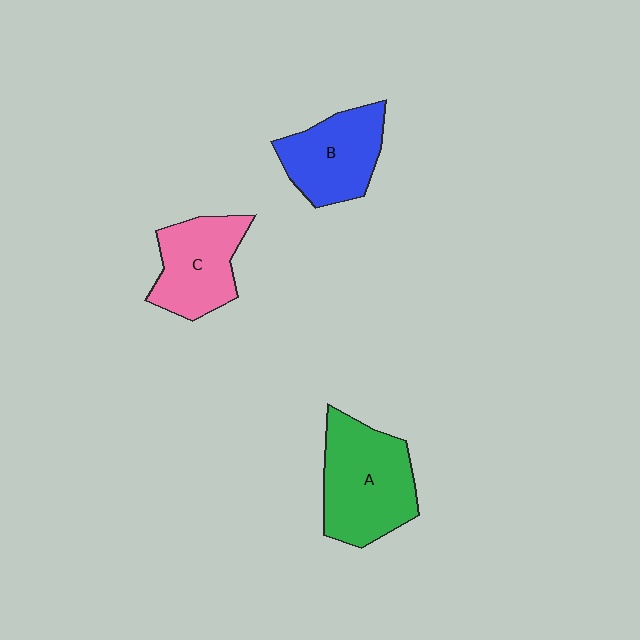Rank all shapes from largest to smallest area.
From largest to smallest: A (green), B (blue), C (pink).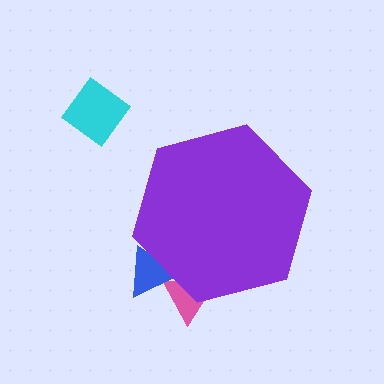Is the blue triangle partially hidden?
Yes, the blue triangle is partially hidden behind the purple hexagon.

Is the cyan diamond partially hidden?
No, the cyan diamond is fully visible.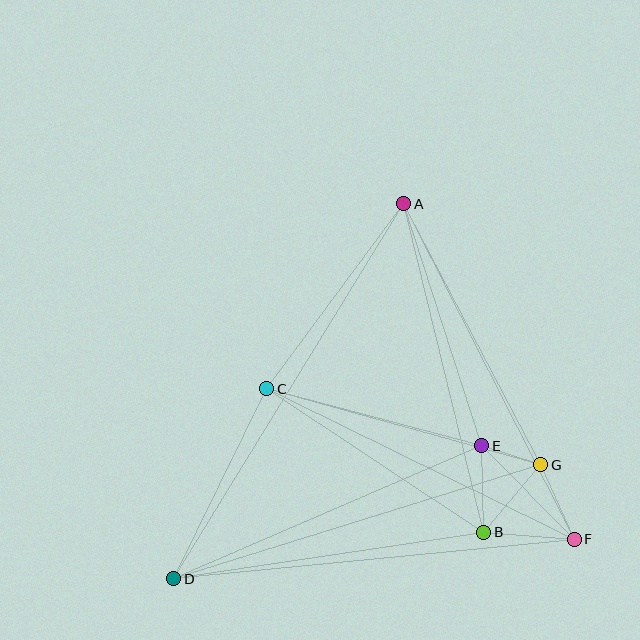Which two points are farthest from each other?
Points A and D are farthest from each other.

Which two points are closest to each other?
Points E and G are closest to each other.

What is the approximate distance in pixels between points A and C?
The distance between A and C is approximately 230 pixels.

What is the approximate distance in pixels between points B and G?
The distance between B and G is approximately 88 pixels.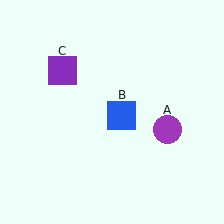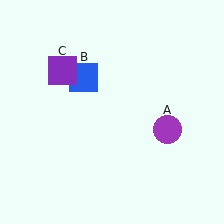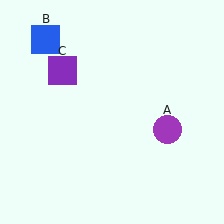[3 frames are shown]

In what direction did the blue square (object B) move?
The blue square (object B) moved up and to the left.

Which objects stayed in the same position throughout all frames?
Purple circle (object A) and purple square (object C) remained stationary.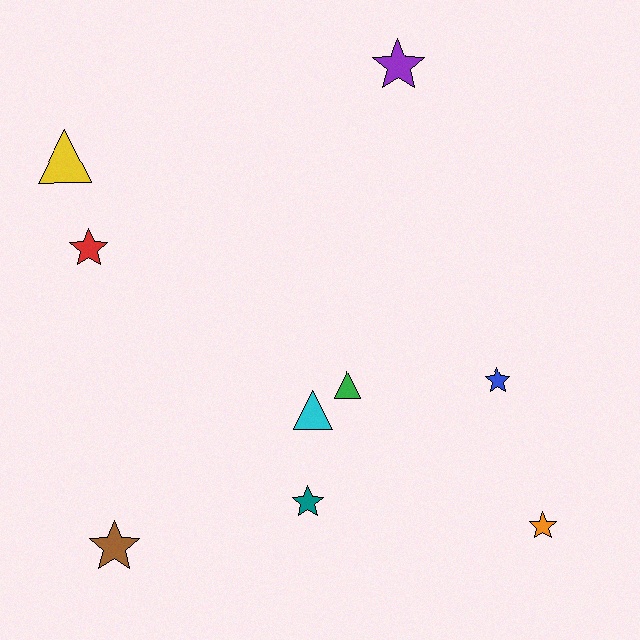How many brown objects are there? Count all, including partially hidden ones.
There is 1 brown object.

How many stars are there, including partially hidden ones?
There are 6 stars.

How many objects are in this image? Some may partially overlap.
There are 9 objects.